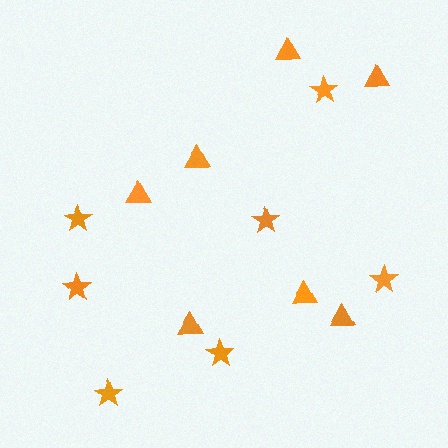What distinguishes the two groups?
There are 2 groups: one group of triangles (7) and one group of stars (7).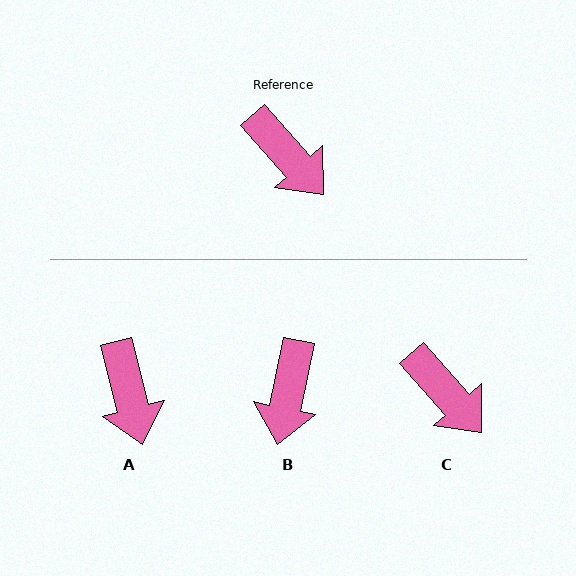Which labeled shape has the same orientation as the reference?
C.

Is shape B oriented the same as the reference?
No, it is off by about 53 degrees.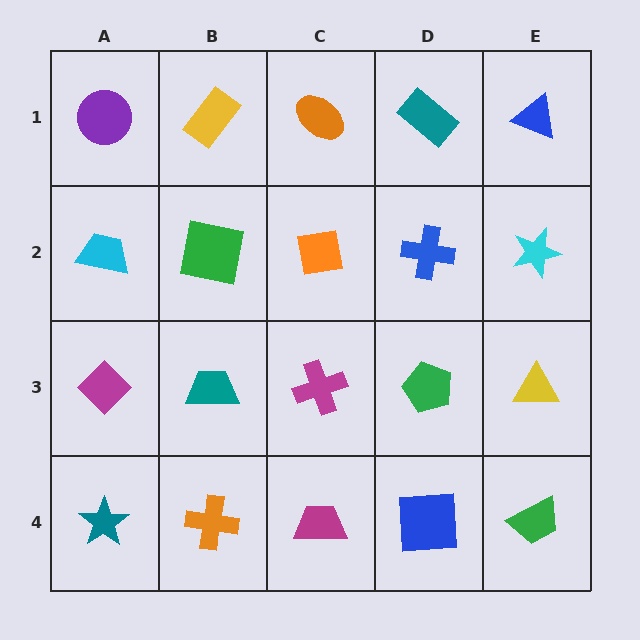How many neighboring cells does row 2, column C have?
4.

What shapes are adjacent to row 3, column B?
A green square (row 2, column B), an orange cross (row 4, column B), a magenta diamond (row 3, column A), a magenta cross (row 3, column C).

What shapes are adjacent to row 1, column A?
A cyan trapezoid (row 2, column A), a yellow rectangle (row 1, column B).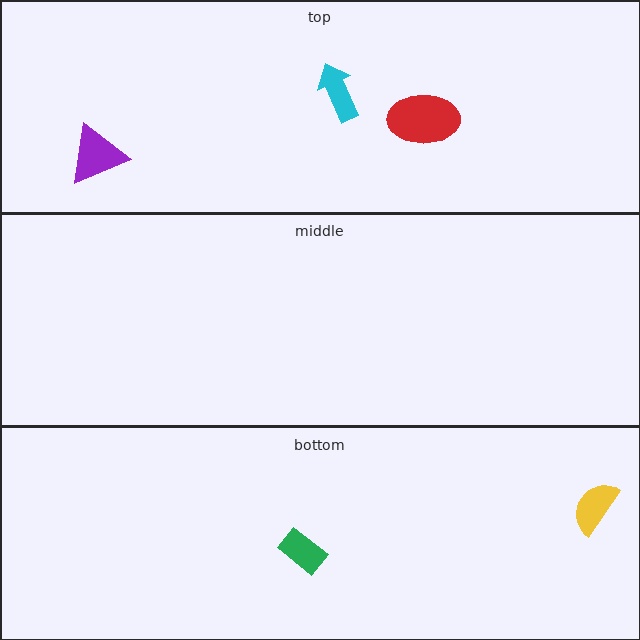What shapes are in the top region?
The cyan arrow, the red ellipse, the purple triangle.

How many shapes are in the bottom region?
2.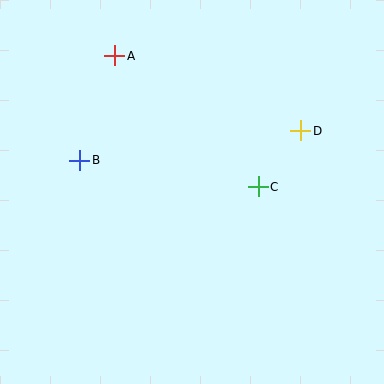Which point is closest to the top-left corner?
Point A is closest to the top-left corner.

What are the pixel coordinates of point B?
Point B is at (80, 160).